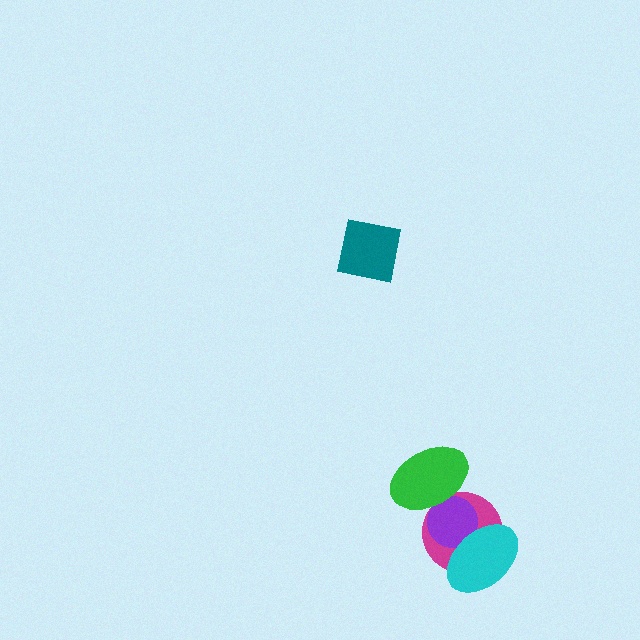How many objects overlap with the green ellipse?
2 objects overlap with the green ellipse.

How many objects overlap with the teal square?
0 objects overlap with the teal square.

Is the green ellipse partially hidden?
No, no other shape covers it.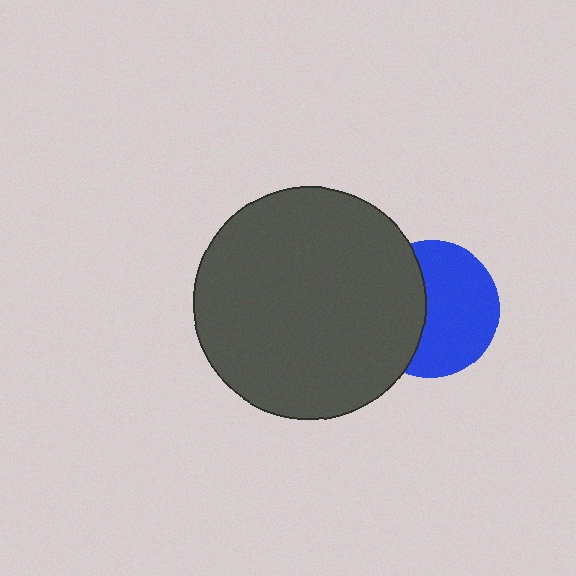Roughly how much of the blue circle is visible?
About half of it is visible (roughly 60%).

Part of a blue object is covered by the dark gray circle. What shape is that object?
It is a circle.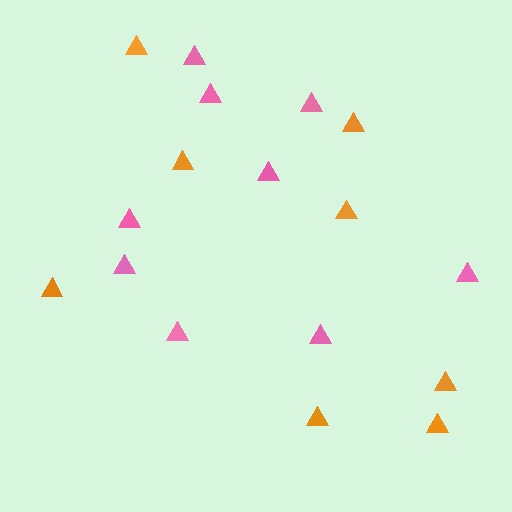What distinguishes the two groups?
There are 2 groups: one group of orange triangles (8) and one group of pink triangles (9).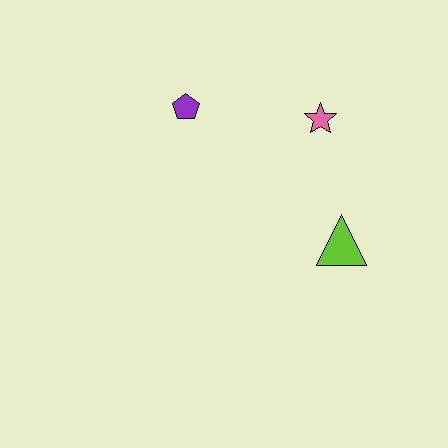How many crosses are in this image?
There are no crosses.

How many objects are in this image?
There are 3 objects.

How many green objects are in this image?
There are no green objects.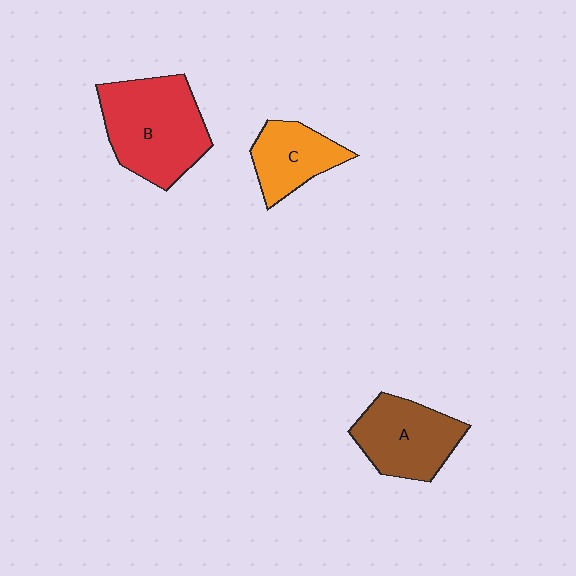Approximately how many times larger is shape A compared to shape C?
Approximately 1.3 times.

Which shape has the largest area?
Shape B (red).